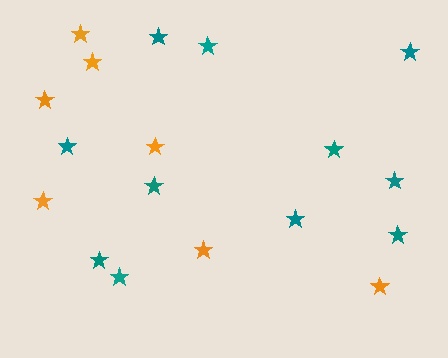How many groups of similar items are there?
There are 2 groups: one group of orange stars (7) and one group of teal stars (11).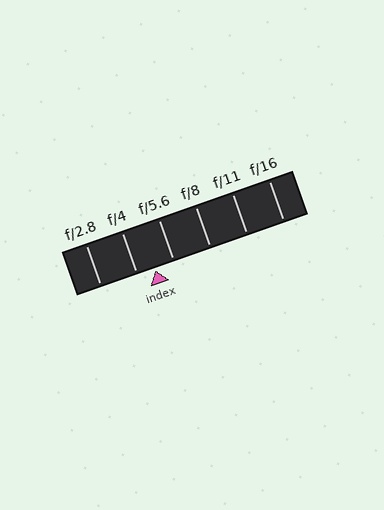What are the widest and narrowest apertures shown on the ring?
The widest aperture shown is f/2.8 and the narrowest is f/16.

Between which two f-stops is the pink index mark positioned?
The index mark is between f/4 and f/5.6.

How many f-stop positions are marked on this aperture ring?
There are 6 f-stop positions marked.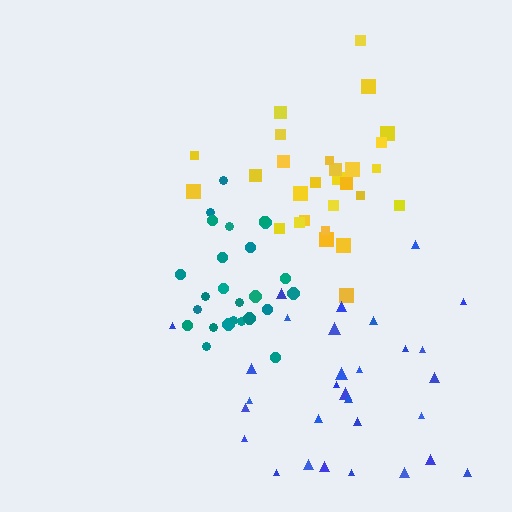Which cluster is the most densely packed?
Teal.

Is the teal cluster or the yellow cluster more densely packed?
Teal.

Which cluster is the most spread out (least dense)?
Blue.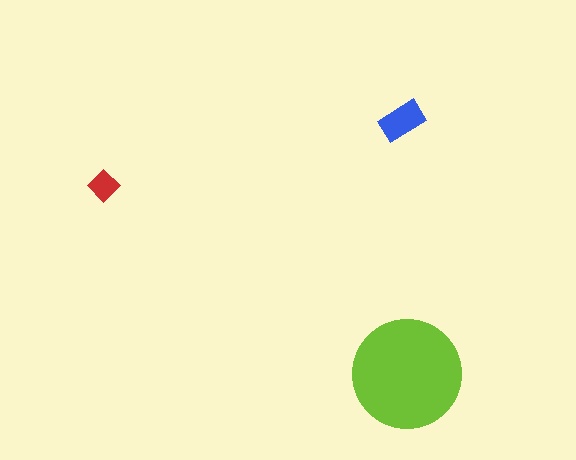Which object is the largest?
The lime circle.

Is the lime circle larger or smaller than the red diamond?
Larger.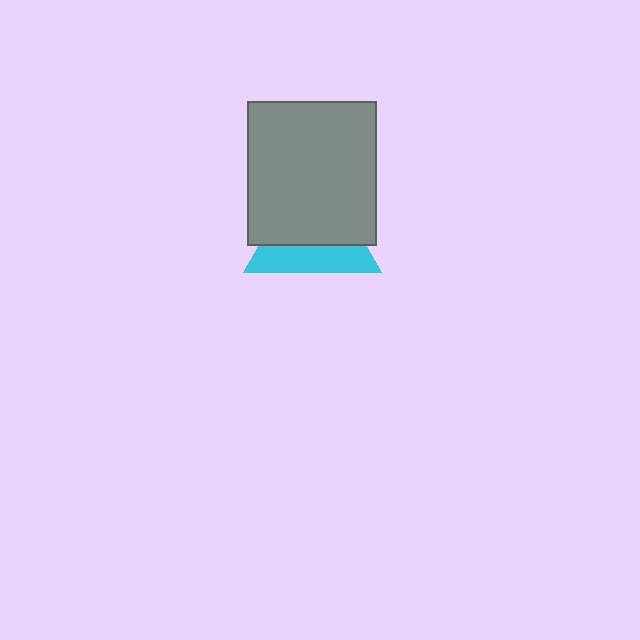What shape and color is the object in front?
The object in front is a gray rectangle.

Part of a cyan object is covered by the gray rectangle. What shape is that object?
It is a triangle.